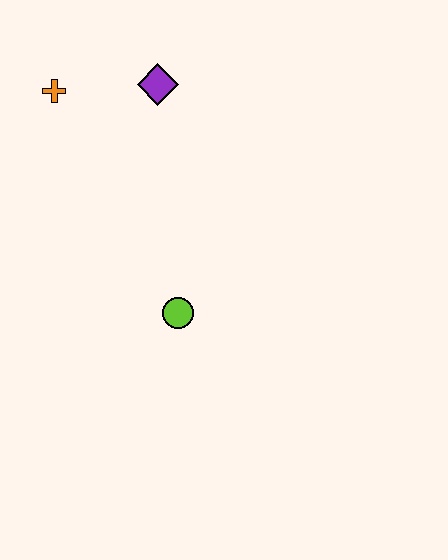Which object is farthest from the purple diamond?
The lime circle is farthest from the purple diamond.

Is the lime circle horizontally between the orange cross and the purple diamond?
No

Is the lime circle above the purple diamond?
No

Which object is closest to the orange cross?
The purple diamond is closest to the orange cross.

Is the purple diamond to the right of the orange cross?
Yes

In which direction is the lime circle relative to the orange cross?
The lime circle is below the orange cross.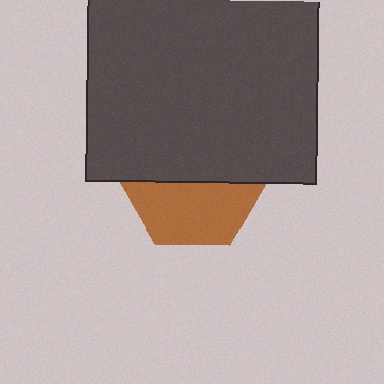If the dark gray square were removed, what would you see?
You would see the complete brown hexagon.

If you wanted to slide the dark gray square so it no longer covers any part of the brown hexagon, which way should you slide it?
Slide it up — that is the most direct way to separate the two shapes.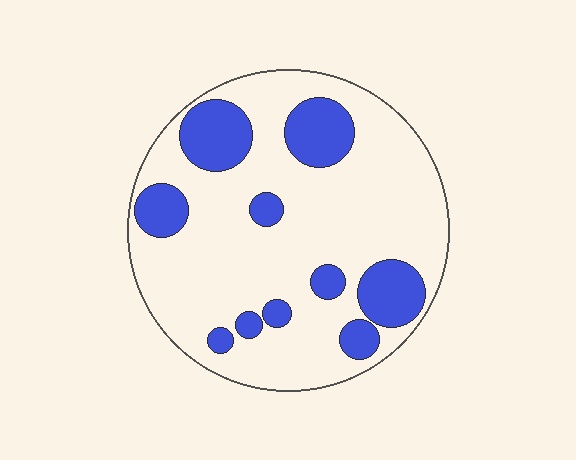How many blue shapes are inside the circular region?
10.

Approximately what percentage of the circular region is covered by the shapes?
Approximately 25%.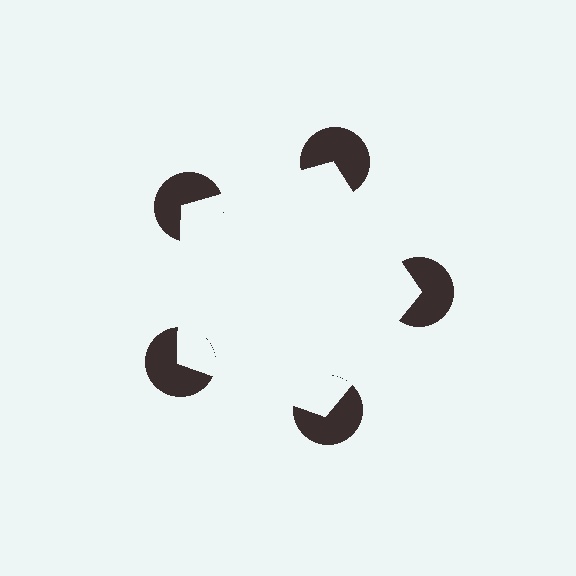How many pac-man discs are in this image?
There are 5 — one at each vertex of the illusory pentagon.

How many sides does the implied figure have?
5 sides.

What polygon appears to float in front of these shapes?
An illusory pentagon — its edges are inferred from the aligned wedge cuts in the pac-man discs, not physically drawn.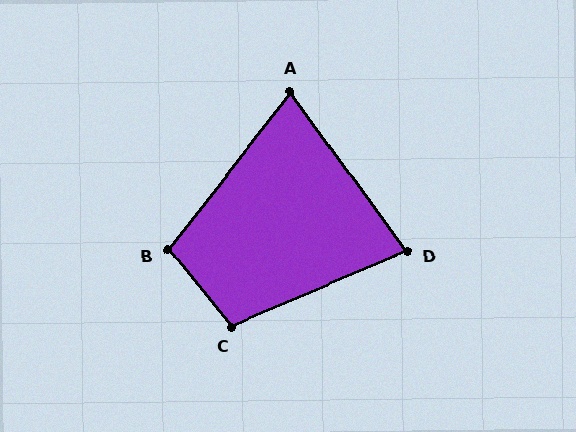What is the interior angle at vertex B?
Approximately 103 degrees (obtuse).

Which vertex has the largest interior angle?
C, at approximately 106 degrees.